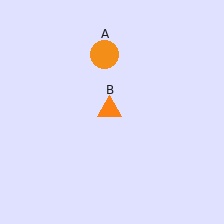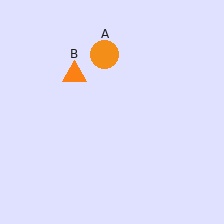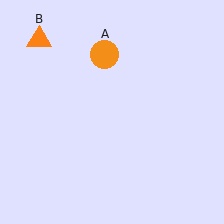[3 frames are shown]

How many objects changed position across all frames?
1 object changed position: orange triangle (object B).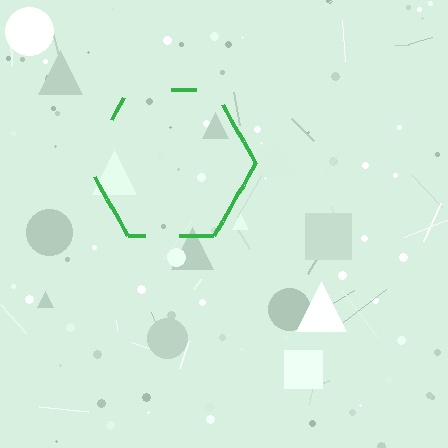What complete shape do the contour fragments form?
The contour fragments form a hexagon.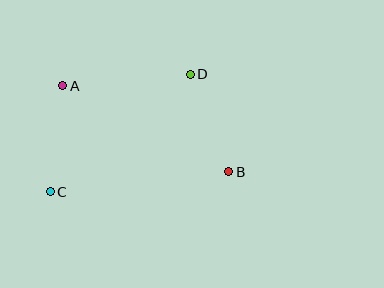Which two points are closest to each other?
Points B and D are closest to each other.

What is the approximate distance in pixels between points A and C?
The distance between A and C is approximately 107 pixels.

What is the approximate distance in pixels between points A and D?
The distance between A and D is approximately 128 pixels.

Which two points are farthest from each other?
Points A and B are farthest from each other.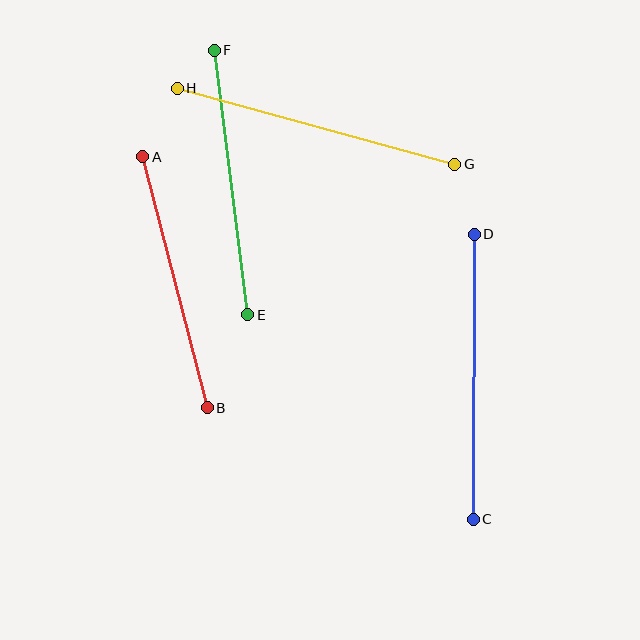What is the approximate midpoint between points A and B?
The midpoint is at approximately (175, 282) pixels.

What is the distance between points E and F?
The distance is approximately 267 pixels.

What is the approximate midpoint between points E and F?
The midpoint is at approximately (231, 183) pixels.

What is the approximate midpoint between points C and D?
The midpoint is at approximately (474, 377) pixels.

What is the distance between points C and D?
The distance is approximately 285 pixels.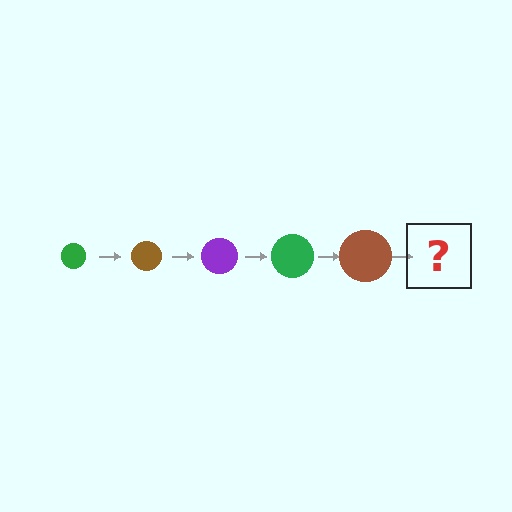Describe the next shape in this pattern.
It should be a purple circle, larger than the previous one.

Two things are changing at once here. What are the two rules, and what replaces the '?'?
The two rules are that the circle grows larger each step and the color cycles through green, brown, and purple. The '?' should be a purple circle, larger than the previous one.